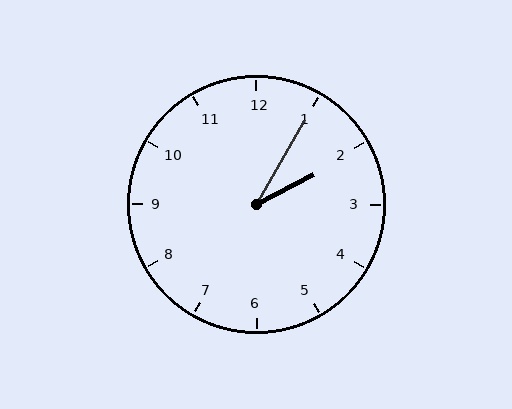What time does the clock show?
2:05.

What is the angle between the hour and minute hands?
Approximately 32 degrees.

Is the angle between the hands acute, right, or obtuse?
It is acute.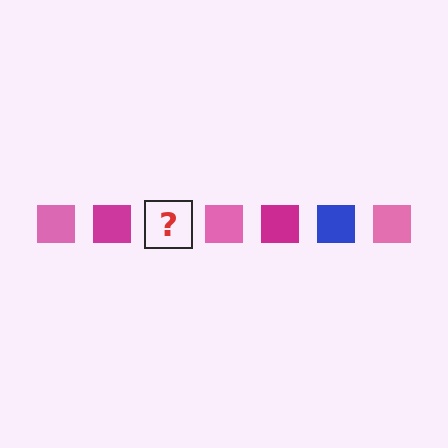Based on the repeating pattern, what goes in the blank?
The blank should be a blue square.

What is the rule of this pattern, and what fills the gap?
The rule is that the pattern cycles through pink, magenta, blue squares. The gap should be filled with a blue square.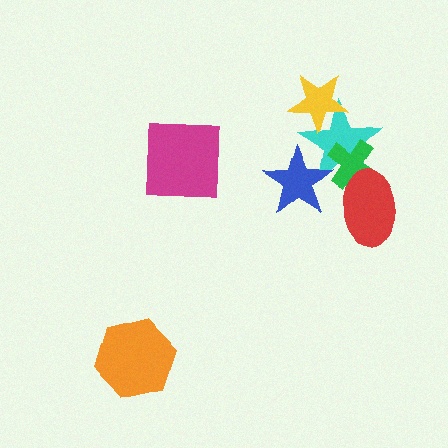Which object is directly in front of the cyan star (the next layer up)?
The green cross is directly in front of the cyan star.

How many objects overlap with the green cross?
2 objects overlap with the green cross.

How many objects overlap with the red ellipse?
2 objects overlap with the red ellipse.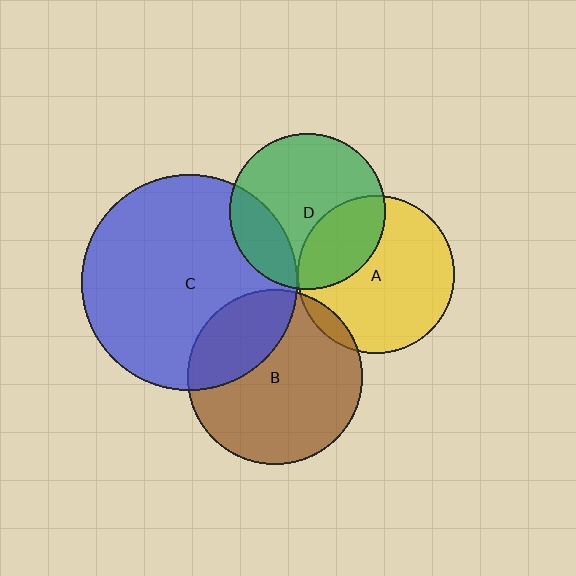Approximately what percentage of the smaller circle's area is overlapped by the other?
Approximately 30%.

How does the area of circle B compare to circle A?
Approximately 1.2 times.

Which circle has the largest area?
Circle C (blue).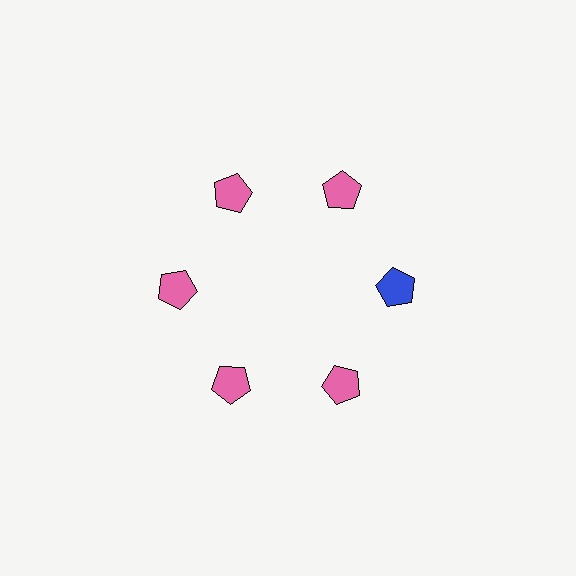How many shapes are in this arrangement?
There are 6 shapes arranged in a ring pattern.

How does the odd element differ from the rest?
It has a different color: blue instead of pink.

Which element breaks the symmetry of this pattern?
The blue pentagon at roughly the 3 o'clock position breaks the symmetry. All other shapes are pink pentagons.